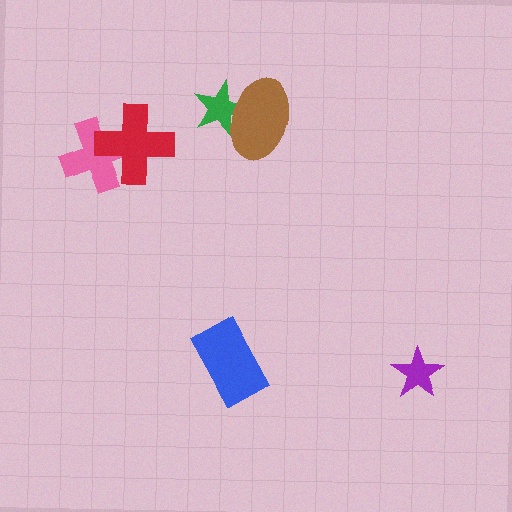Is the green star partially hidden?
Yes, it is partially covered by another shape.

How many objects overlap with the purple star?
0 objects overlap with the purple star.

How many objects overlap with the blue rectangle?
0 objects overlap with the blue rectangle.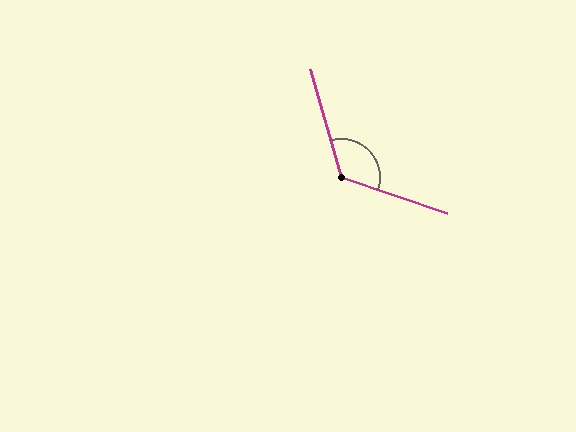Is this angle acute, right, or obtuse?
It is obtuse.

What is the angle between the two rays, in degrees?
Approximately 125 degrees.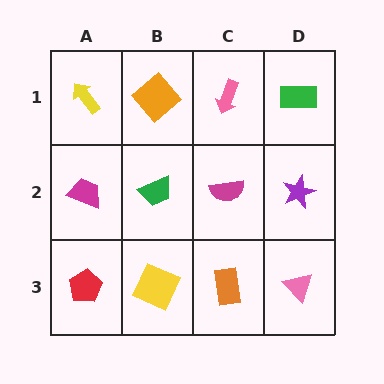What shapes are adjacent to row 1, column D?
A purple star (row 2, column D), a pink arrow (row 1, column C).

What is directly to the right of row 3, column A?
A yellow square.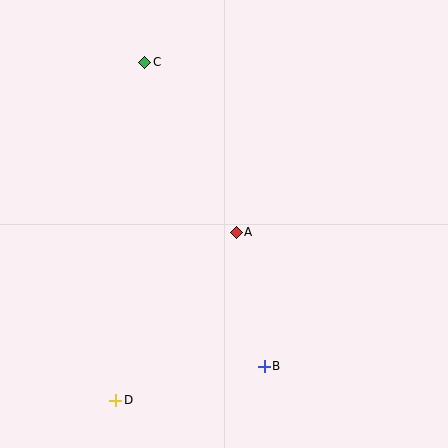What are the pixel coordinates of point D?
Point D is at (116, 400).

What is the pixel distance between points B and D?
The distance between B and D is 152 pixels.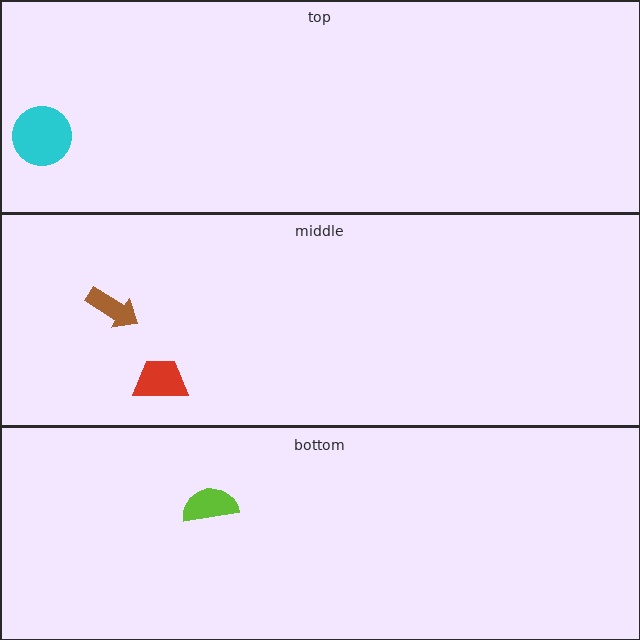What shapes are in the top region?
The cyan circle.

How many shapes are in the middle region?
2.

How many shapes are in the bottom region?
1.